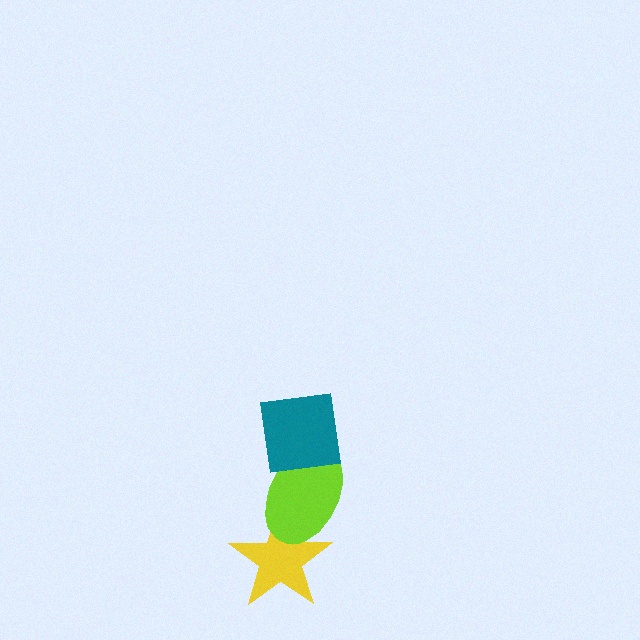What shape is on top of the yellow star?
The lime ellipse is on top of the yellow star.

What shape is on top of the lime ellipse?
The teal square is on top of the lime ellipse.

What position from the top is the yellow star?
The yellow star is 3rd from the top.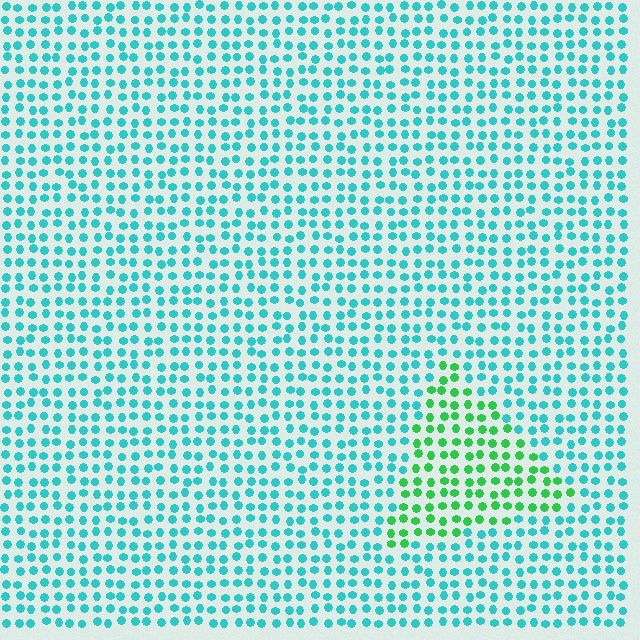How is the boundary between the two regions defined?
The boundary is defined purely by a slight shift in hue (about 47 degrees). Spacing, size, and orientation are identical on both sides.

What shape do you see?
I see a triangle.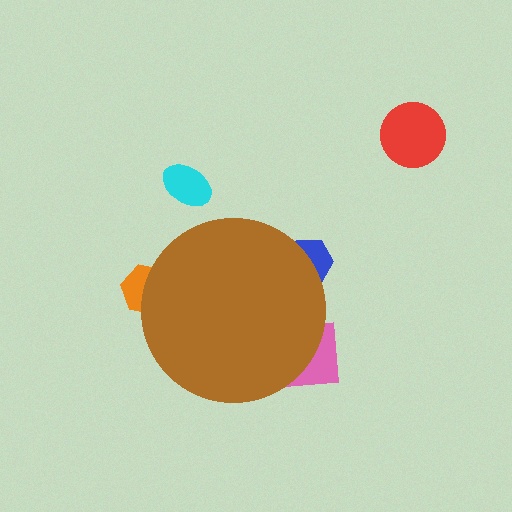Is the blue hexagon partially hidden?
Yes, the blue hexagon is partially hidden behind the brown circle.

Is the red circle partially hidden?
No, the red circle is fully visible.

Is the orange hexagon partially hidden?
Yes, the orange hexagon is partially hidden behind the brown circle.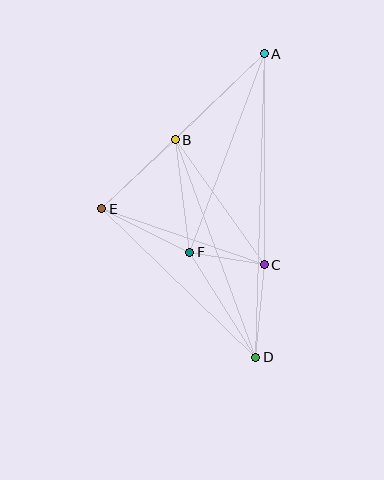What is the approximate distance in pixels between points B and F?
The distance between B and F is approximately 114 pixels.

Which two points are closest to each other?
Points C and F are closest to each other.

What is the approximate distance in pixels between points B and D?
The distance between B and D is approximately 232 pixels.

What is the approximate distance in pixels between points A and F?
The distance between A and F is approximately 212 pixels.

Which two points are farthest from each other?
Points A and D are farthest from each other.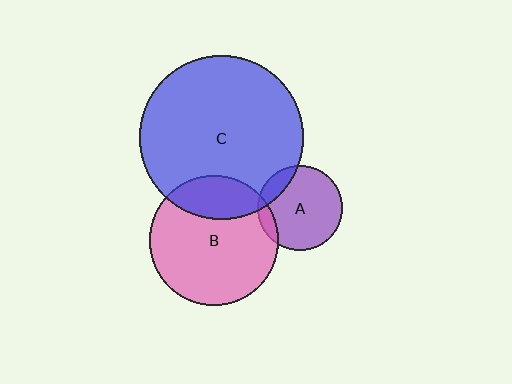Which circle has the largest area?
Circle C (blue).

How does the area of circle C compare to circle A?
Approximately 3.7 times.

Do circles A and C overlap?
Yes.